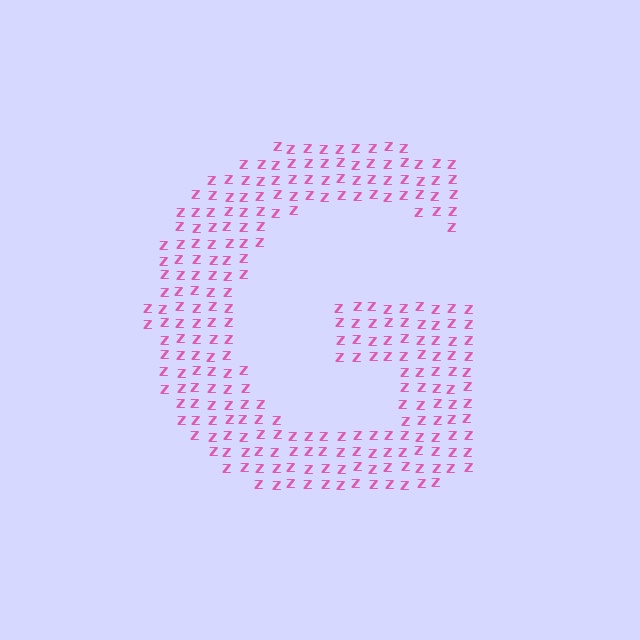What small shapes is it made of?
It is made of small letter Z's.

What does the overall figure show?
The overall figure shows the letter G.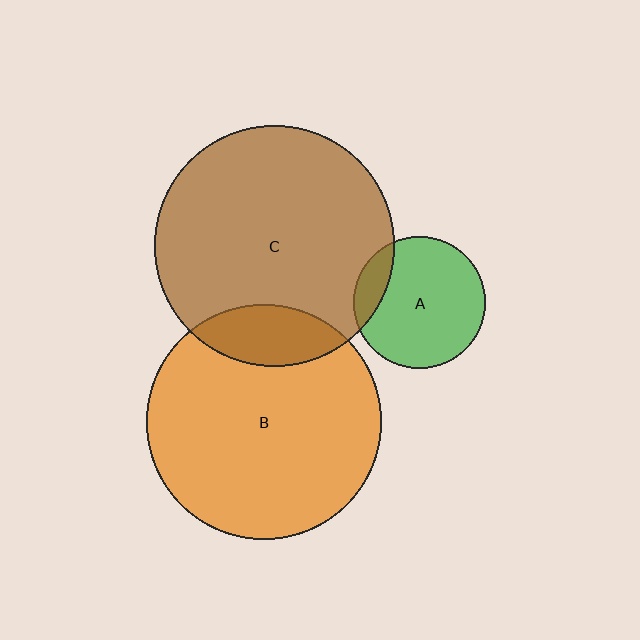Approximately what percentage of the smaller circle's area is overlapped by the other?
Approximately 15%.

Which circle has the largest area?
Circle C (brown).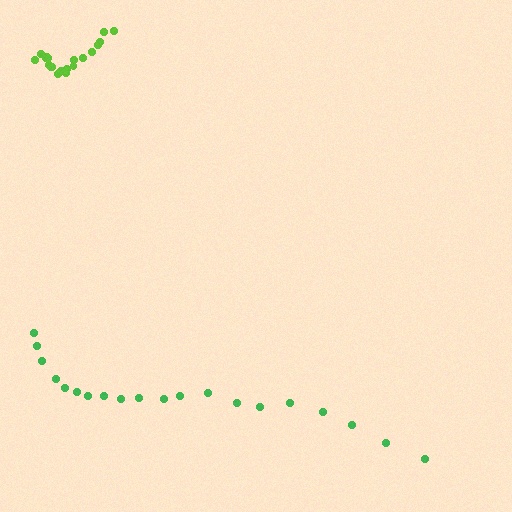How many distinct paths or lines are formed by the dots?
There are 2 distinct paths.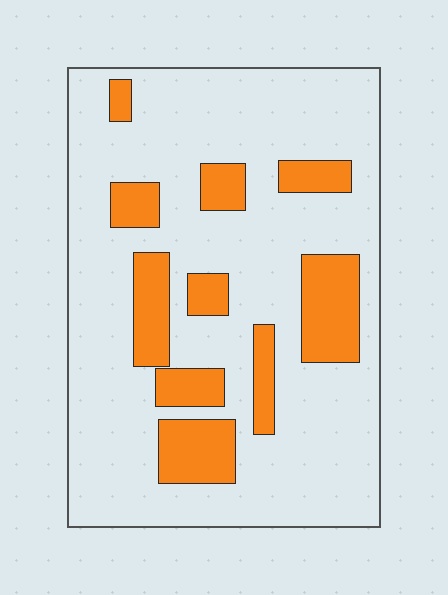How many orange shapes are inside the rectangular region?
10.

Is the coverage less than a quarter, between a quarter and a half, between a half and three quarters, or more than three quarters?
Less than a quarter.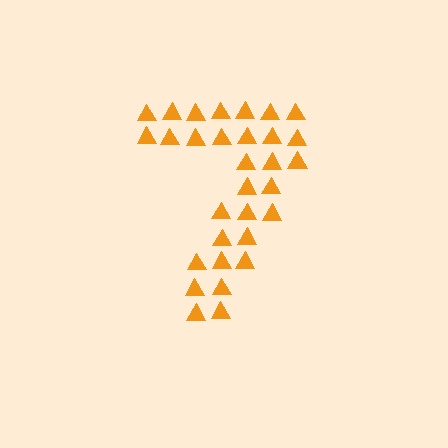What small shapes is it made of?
It is made of small triangles.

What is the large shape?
The large shape is the digit 7.